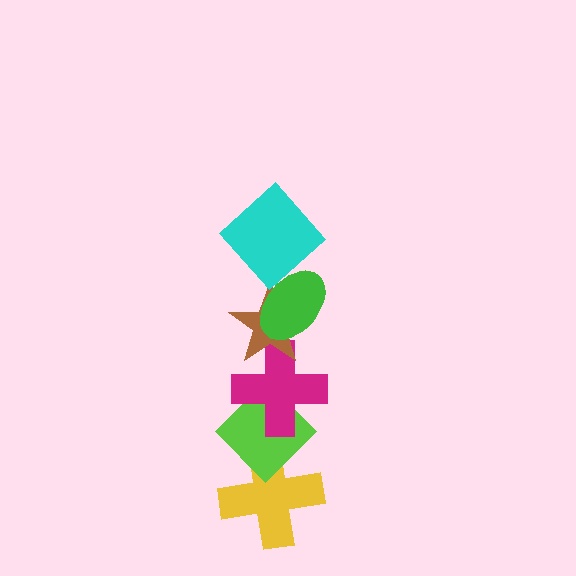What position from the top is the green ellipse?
The green ellipse is 2nd from the top.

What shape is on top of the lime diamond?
The magenta cross is on top of the lime diamond.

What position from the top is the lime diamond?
The lime diamond is 5th from the top.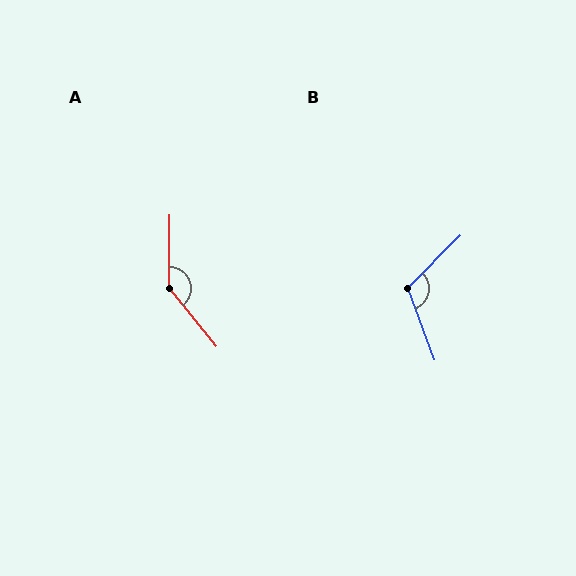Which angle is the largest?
A, at approximately 141 degrees.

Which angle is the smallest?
B, at approximately 115 degrees.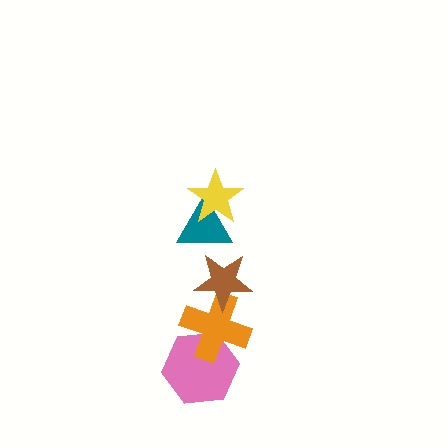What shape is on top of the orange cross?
The brown star is on top of the orange cross.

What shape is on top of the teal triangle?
The yellow star is on top of the teal triangle.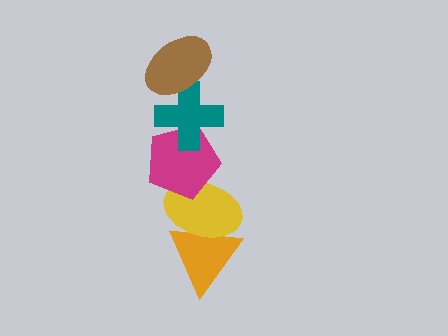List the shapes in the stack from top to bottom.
From top to bottom: the brown ellipse, the teal cross, the magenta pentagon, the yellow ellipse, the orange triangle.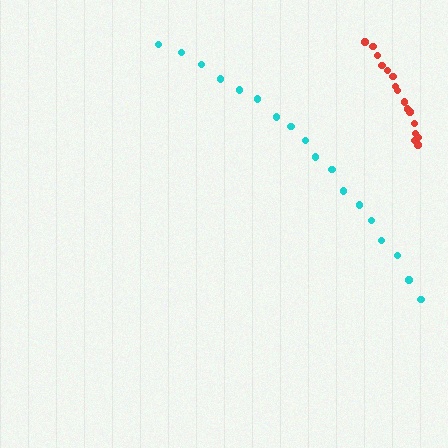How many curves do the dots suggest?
There are 2 distinct paths.